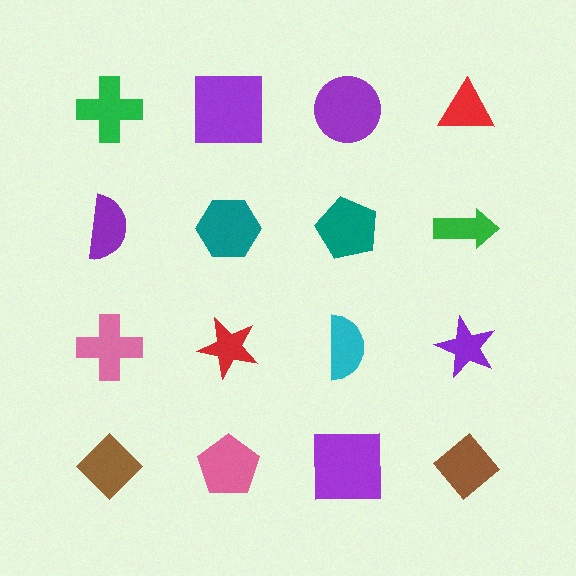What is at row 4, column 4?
A brown diamond.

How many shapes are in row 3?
4 shapes.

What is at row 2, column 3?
A teal pentagon.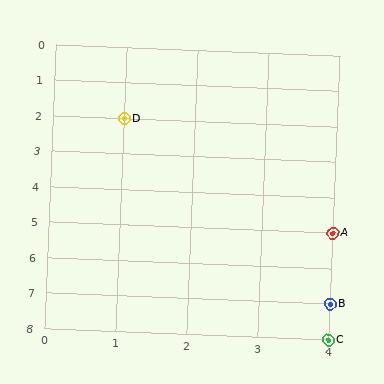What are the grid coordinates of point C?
Point C is at grid coordinates (4, 8).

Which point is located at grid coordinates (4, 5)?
Point A is at (4, 5).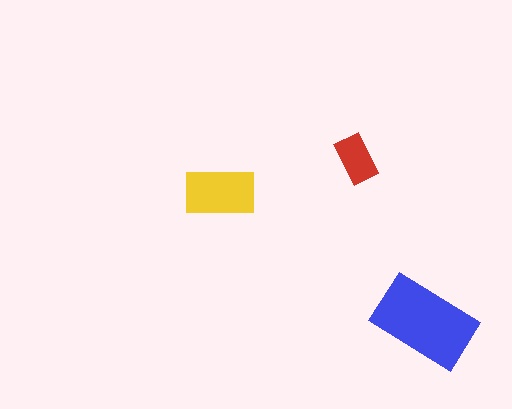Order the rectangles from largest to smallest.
the blue one, the yellow one, the red one.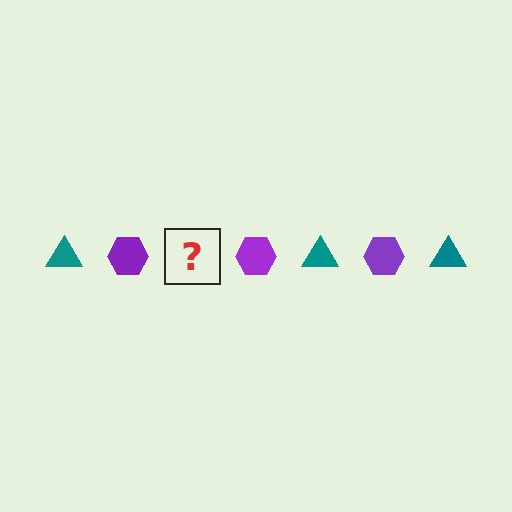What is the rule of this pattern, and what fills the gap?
The rule is that the pattern alternates between teal triangle and purple hexagon. The gap should be filled with a teal triangle.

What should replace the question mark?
The question mark should be replaced with a teal triangle.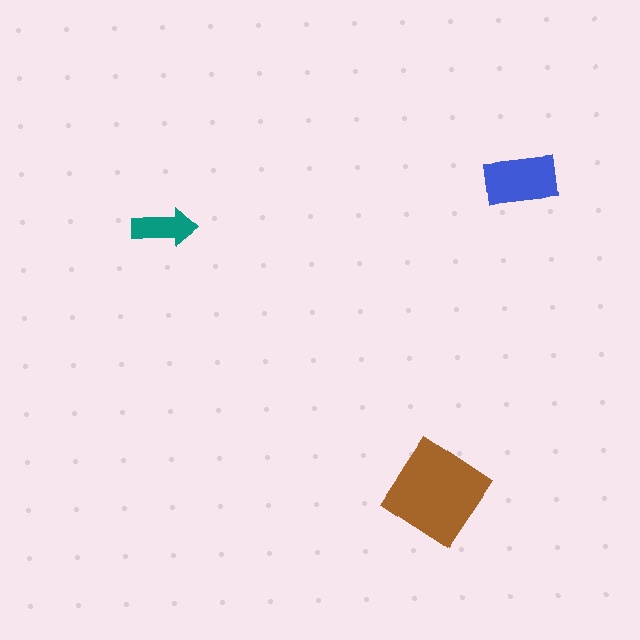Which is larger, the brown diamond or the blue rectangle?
The brown diamond.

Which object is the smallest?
The teal arrow.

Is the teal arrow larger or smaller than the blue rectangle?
Smaller.